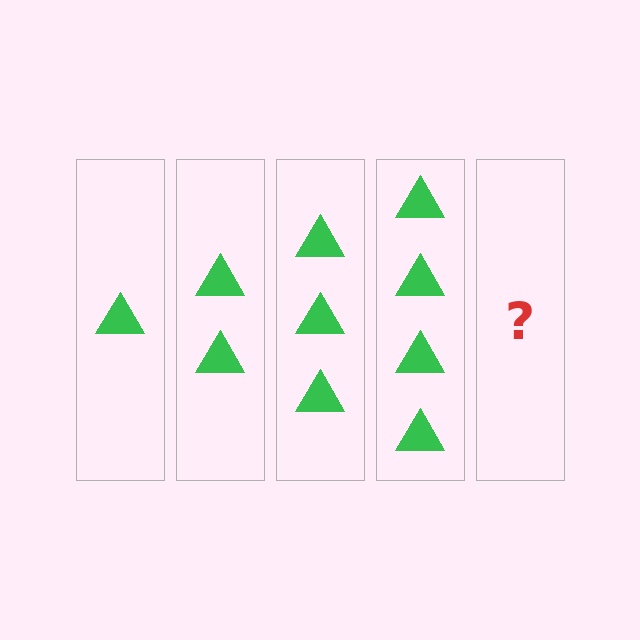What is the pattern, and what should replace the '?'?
The pattern is that each step adds one more triangle. The '?' should be 5 triangles.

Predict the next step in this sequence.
The next step is 5 triangles.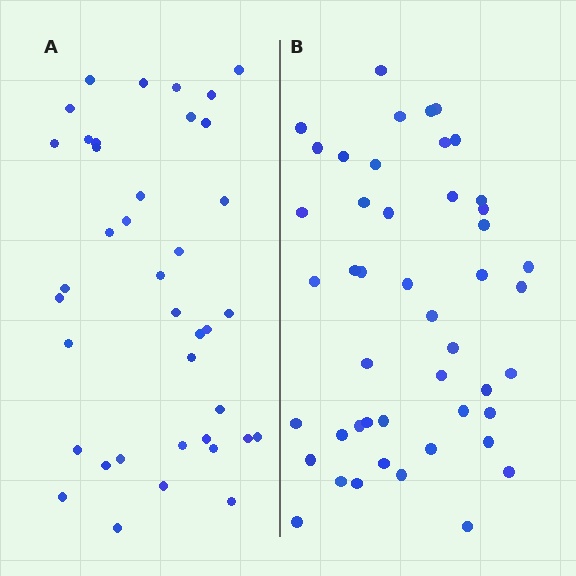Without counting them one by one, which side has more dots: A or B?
Region B (the right region) has more dots.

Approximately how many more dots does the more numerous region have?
Region B has roughly 8 or so more dots than region A.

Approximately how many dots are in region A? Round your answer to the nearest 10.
About 40 dots. (The exact count is 39, which rounds to 40.)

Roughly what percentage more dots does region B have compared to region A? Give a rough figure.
About 20% more.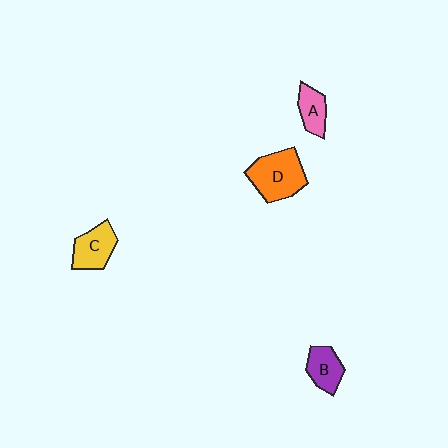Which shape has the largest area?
Shape D (orange).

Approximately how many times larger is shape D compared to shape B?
Approximately 1.7 times.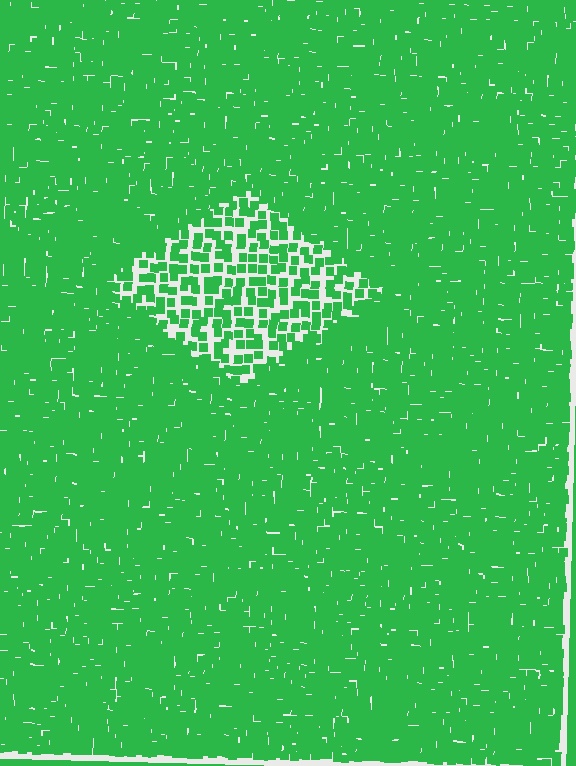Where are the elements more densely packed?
The elements are more densely packed outside the diamond boundary.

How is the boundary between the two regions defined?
The boundary is defined by a change in element density (approximately 2.3x ratio). All elements are the same color, size, and shape.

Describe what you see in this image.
The image contains small green elements arranged at two different densities. A diamond-shaped region is visible where the elements are less densely packed than the surrounding area.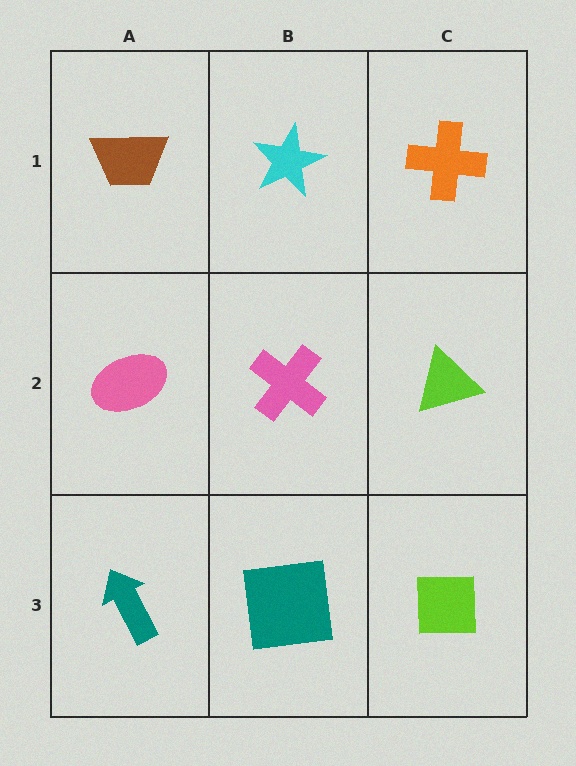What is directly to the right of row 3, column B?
A lime square.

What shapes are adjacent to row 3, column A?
A pink ellipse (row 2, column A), a teal square (row 3, column B).